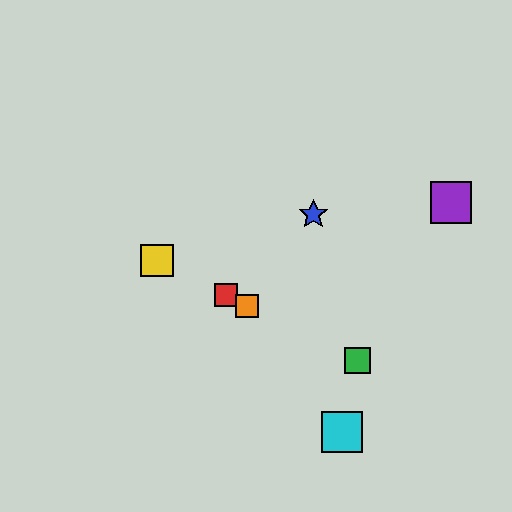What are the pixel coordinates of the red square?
The red square is at (226, 295).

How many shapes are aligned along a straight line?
4 shapes (the red square, the green square, the yellow square, the orange square) are aligned along a straight line.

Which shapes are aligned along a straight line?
The red square, the green square, the yellow square, the orange square are aligned along a straight line.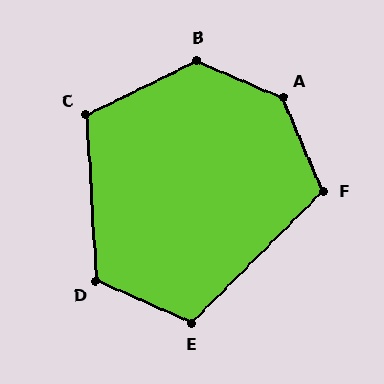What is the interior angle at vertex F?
Approximately 112 degrees (obtuse).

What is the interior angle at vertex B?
Approximately 131 degrees (obtuse).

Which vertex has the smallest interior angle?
E, at approximately 111 degrees.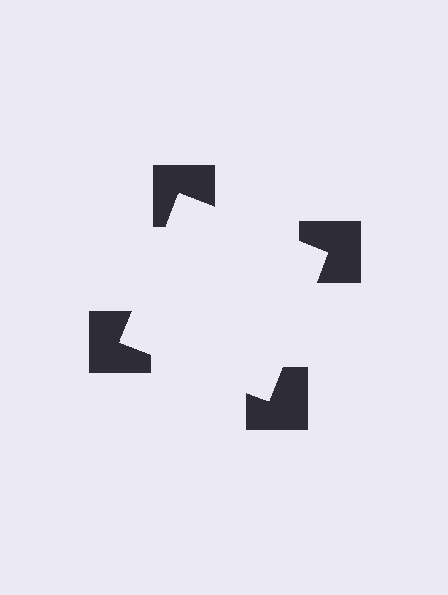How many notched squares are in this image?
There are 4 — one at each vertex of the illusory square.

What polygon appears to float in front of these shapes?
An illusory square — its edges are inferred from the aligned wedge cuts in the notched squares, not physically drawn.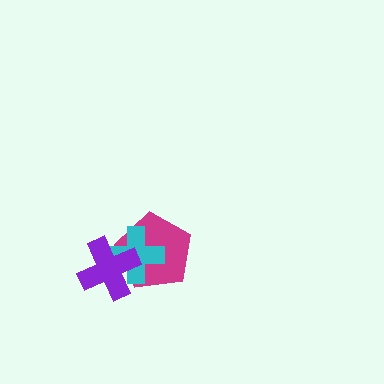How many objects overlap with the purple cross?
2 objects overlap with the purple cross.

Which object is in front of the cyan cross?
The purple cross is in front of the cyan cross.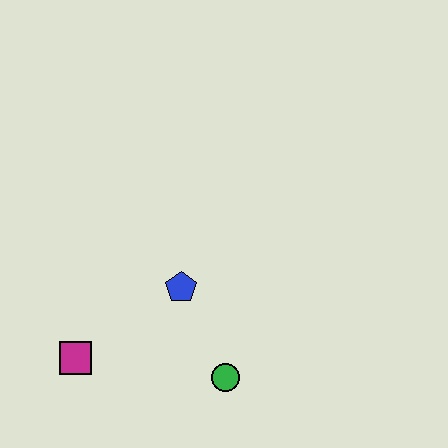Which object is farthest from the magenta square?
The green circle is farthest from the magenta square.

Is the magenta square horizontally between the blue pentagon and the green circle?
No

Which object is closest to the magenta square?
The blue pentagon is closest to the magenta square.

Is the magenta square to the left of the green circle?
Yes